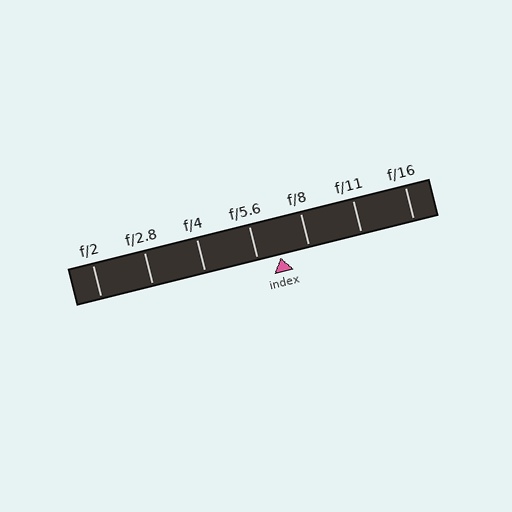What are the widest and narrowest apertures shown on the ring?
The widest aperture shown is f/2 and the narrowest is f/16.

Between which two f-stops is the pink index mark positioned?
The index mark is between f/5.6 and f/8.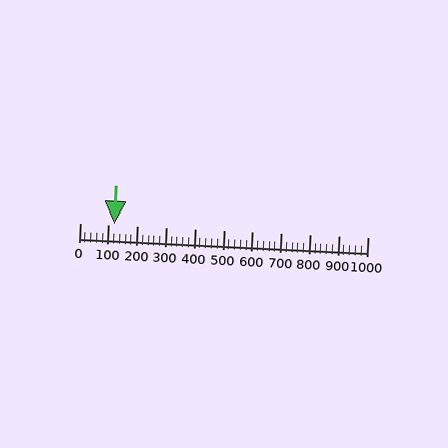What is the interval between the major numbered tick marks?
The major tick marks are spaced 100 units apart.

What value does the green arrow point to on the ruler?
The green arrow points to approximately 120.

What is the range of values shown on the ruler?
The ruler shows values from 0 to 1000.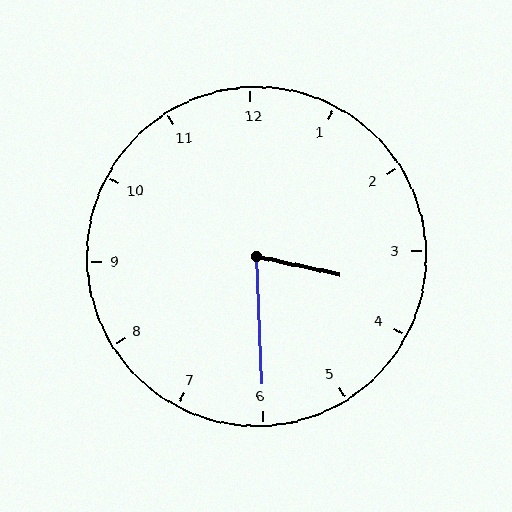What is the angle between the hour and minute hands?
Approximately 75 degrees.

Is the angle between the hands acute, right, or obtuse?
It is acute.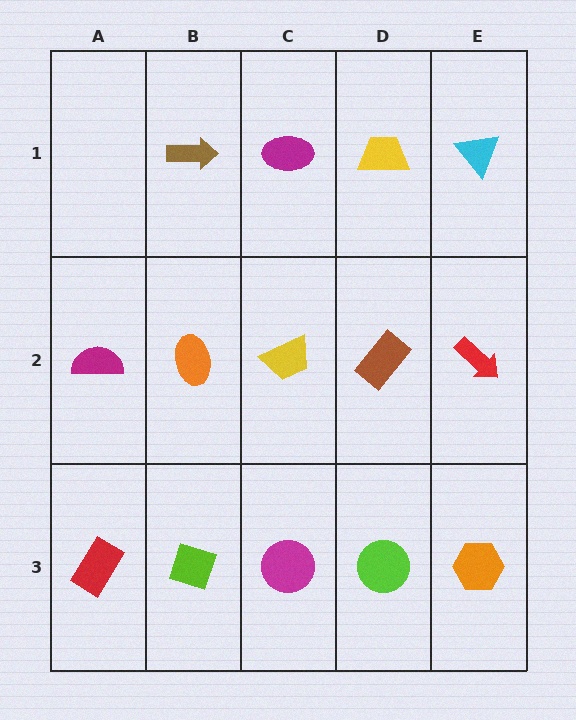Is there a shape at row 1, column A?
No, that cell is empty.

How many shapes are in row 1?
4 shapes.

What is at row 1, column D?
A yellow trapezoid.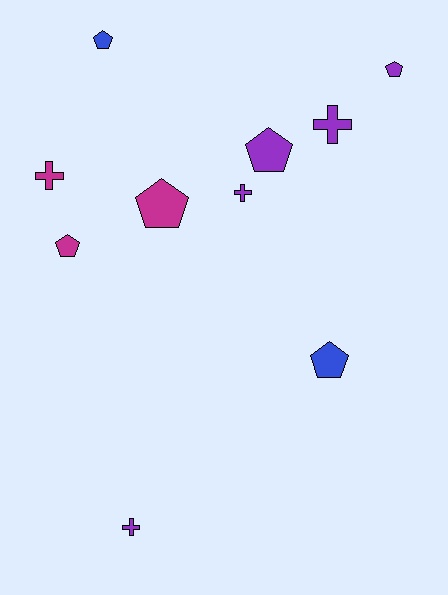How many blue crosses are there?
There are no blue crosses.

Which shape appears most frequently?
Pentagon, with 6 objects.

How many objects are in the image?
There are 10 objects.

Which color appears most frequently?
Purple, with 5 objects.